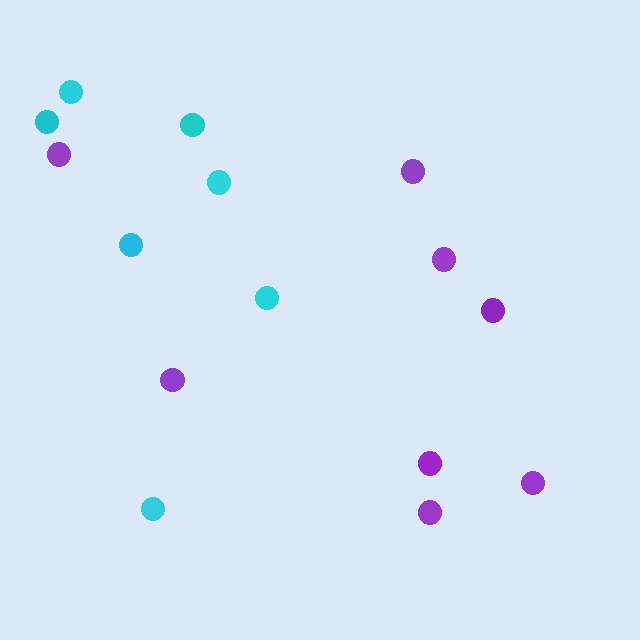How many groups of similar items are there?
There are 2 groups: one group of purple circles (8) and one group of cyan circles (7).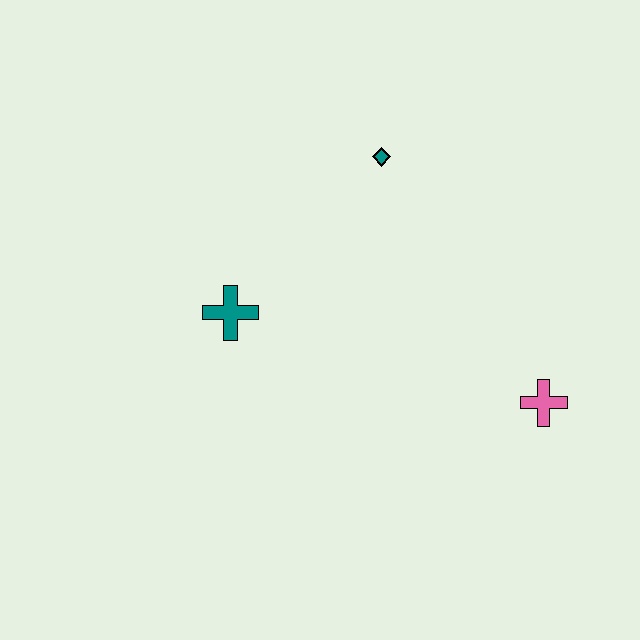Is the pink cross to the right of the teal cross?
Yes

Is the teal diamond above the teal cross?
Yes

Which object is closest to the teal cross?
The teal diamond is closest to the teal cross.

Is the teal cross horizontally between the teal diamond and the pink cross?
No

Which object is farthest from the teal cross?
The pink cross is farthest from the teal cross.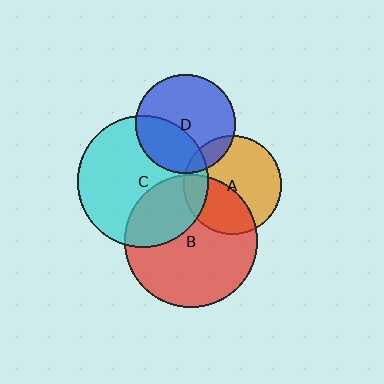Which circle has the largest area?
Circle B (red).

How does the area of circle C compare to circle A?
Approximately 1.8 times.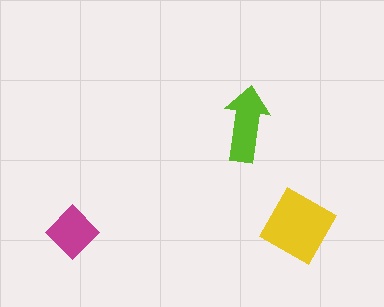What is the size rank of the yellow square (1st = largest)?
1st.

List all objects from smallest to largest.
The magenta diamond, the lime arrow, the yellow square.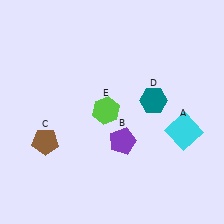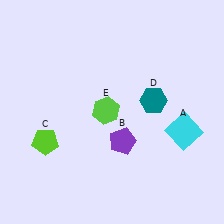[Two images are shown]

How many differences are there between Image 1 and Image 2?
There is 1 difference between the two images.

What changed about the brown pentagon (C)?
In Image 1, C is brown. In Image 2, it changed to lime.